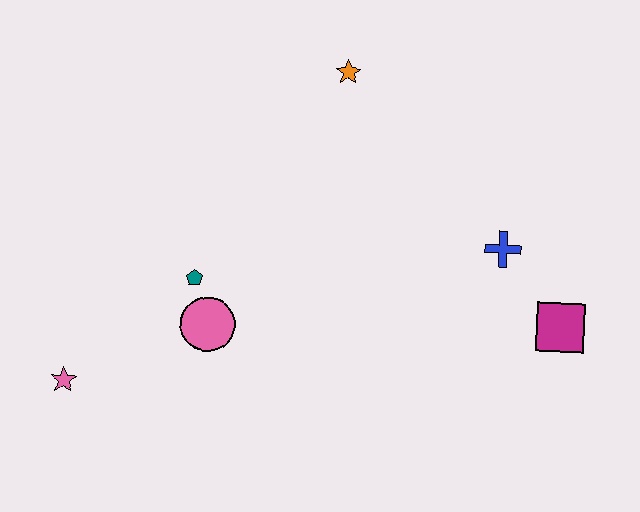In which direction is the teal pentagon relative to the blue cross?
The teal pentagon is to the left of the blue cross.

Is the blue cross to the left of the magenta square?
Yes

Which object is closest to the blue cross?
The magenta square is closest to the blue cross.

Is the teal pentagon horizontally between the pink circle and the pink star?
Yes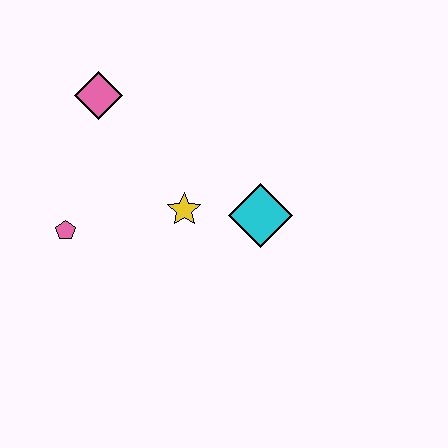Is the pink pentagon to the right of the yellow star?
No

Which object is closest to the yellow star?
The cyan diamond is closest to the yellow star.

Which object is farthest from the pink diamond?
The cyan diamond is farthest from the pink diamond.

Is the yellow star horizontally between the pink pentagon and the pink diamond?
No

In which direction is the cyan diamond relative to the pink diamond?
The cyan diamond is to the right of the pink diamond.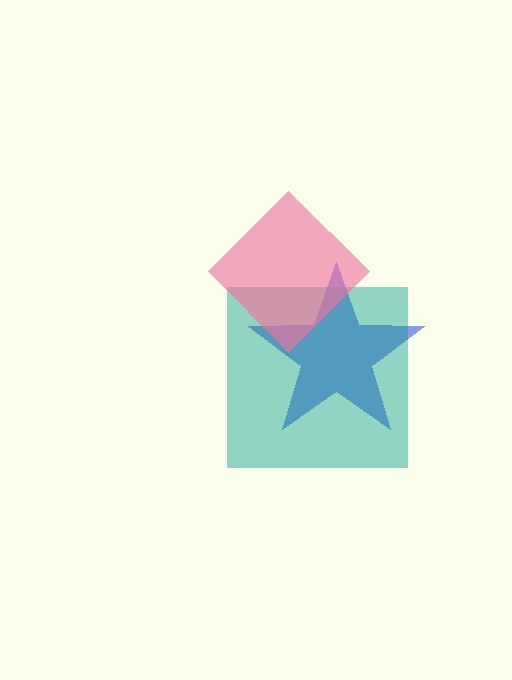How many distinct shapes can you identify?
There are 3 distinct shapes: a blue star, a teal square, a pink diamond.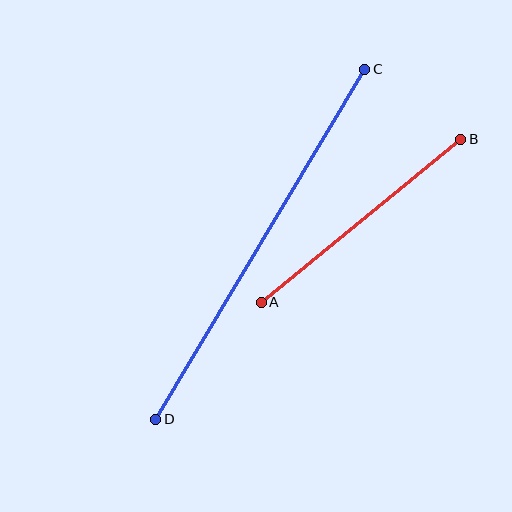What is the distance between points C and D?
The distance is approximately 408 pixels.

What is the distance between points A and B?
The distance is approximately 258 pixels.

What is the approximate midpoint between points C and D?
The midpoint is at approximately (260, 244) pixels.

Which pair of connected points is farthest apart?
Points C and D are farthest apart.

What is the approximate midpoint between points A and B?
The midpoint is at approximately (361, 221) pixels.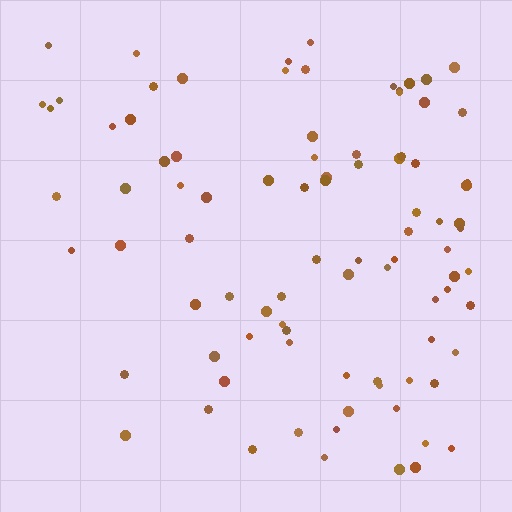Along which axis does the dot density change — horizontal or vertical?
Horizontal.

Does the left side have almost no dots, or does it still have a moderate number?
Still a moderate number, just noticeably fewer than the right.